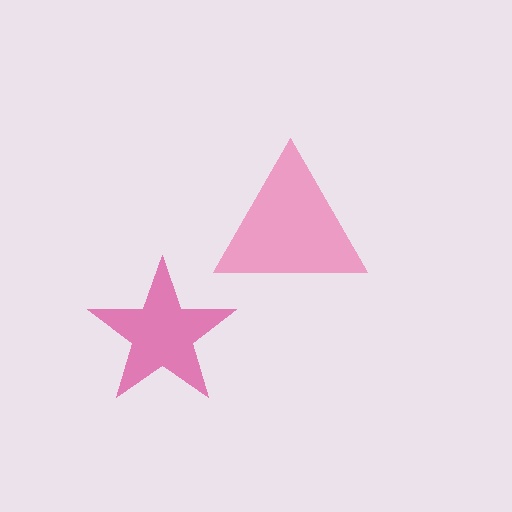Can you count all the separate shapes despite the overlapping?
Yes, there are 2 separate shapes.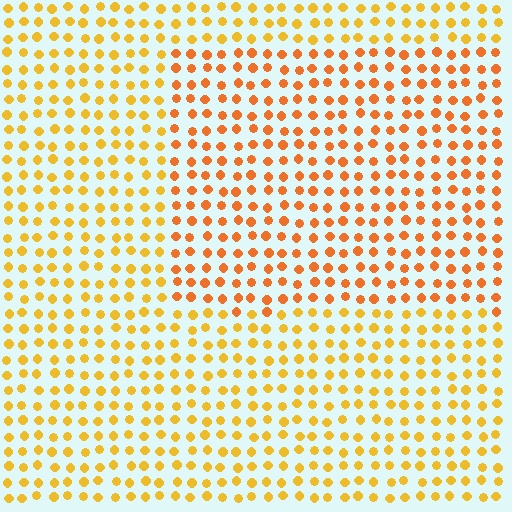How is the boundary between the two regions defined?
The boundary is defined purely by a slight shift in hue (about 24 degrees). Spacing, size, and orientation are identical on both sides.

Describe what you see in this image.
The image is filled with small yellow elements in a uniform arrangement. A rectangle-shaped region is visible where the elements are tinted to a slightly different hue, forming a subtle color boundary.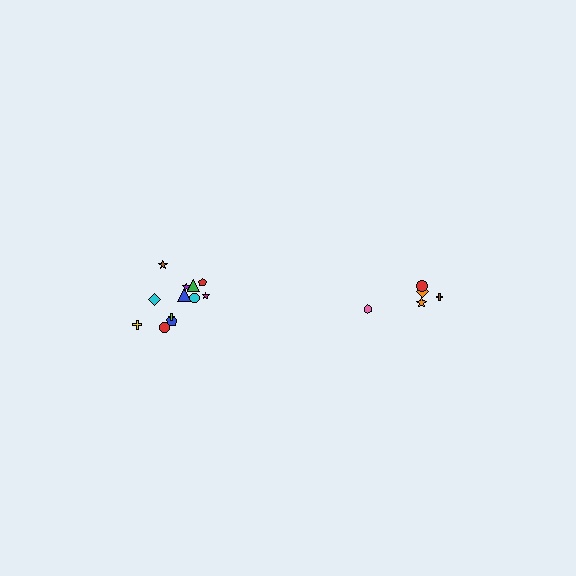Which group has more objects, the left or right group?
The left group.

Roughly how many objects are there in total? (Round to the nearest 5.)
Roughly 15 objects in total.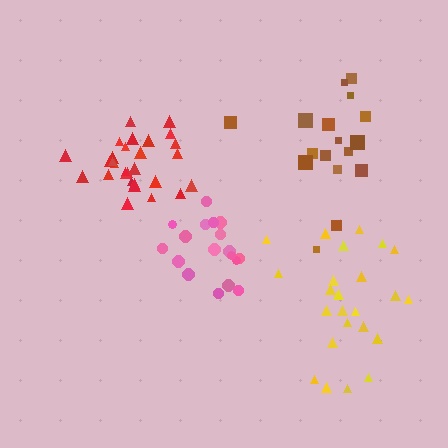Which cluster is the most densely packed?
Red.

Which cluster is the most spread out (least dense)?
Brown.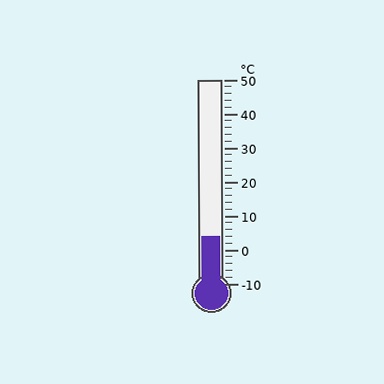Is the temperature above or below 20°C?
The temperature is below 20°C.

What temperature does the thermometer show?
The thermometer shows approximately 4°C.